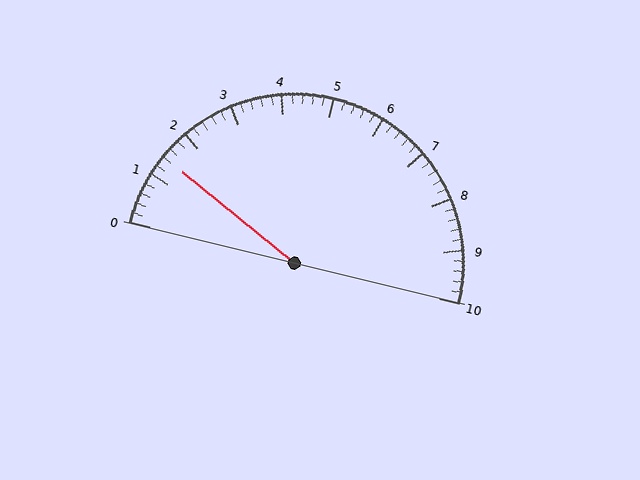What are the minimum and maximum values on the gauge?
The gauge ranges from 0 to 10.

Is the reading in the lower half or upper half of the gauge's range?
The reading is in the lower half of the range (0 to 10).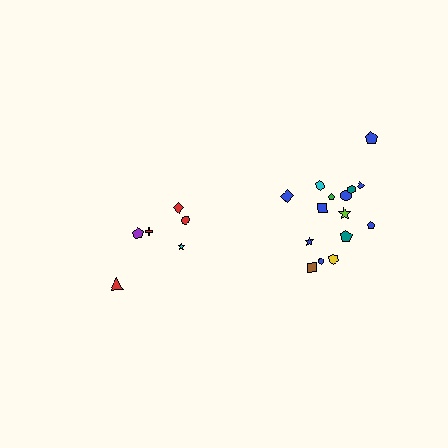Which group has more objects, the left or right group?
The right group.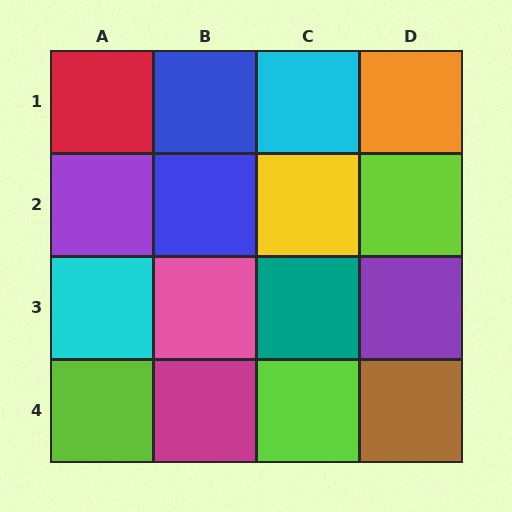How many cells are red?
1 cell is red.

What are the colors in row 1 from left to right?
Red, blue, cyan, orange.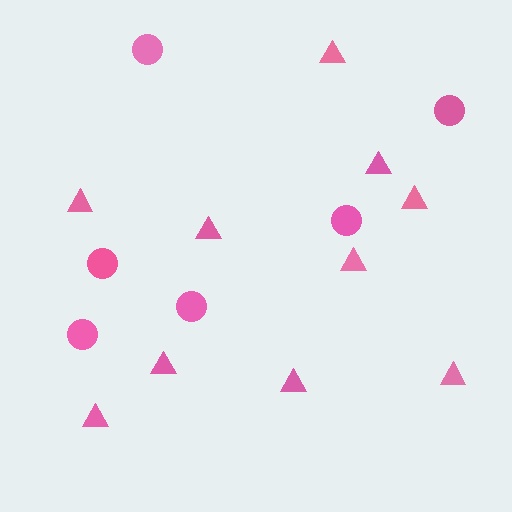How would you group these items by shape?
There are 2 groups: one group of circles (6) and one group of triangles (10).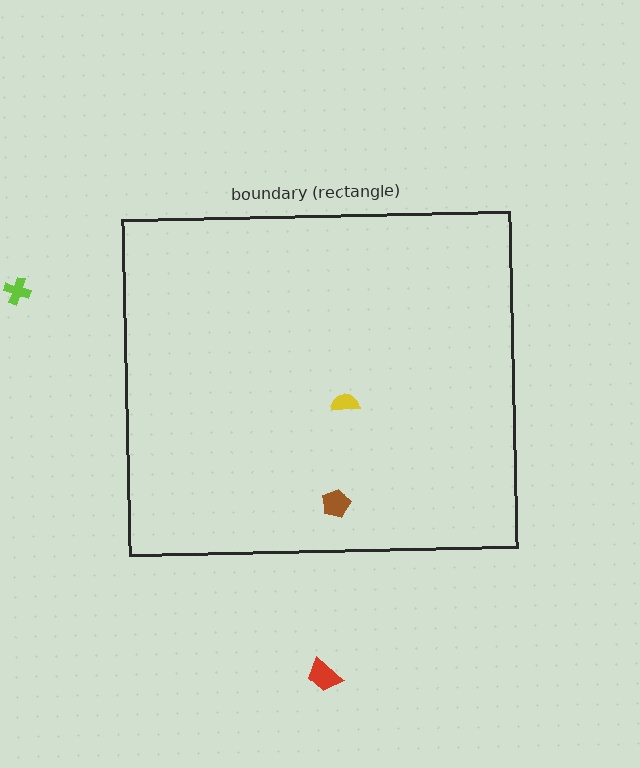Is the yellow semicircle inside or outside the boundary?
Inside.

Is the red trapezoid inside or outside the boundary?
Outside.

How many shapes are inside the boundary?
2 inside, 2 outside.